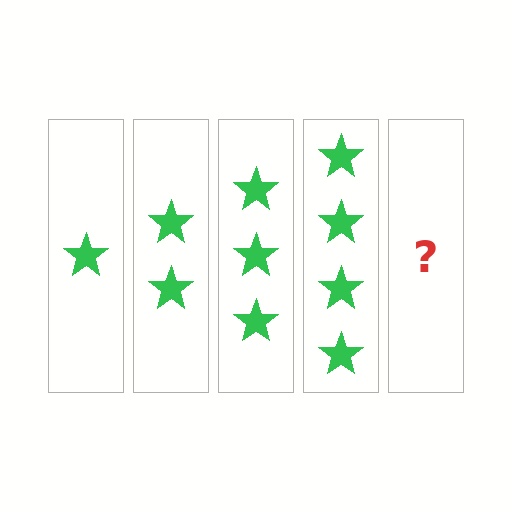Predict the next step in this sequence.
The next step is 5 stars.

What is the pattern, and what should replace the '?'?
The pattern is that each step adds one more star. The '?' should be 5 stars.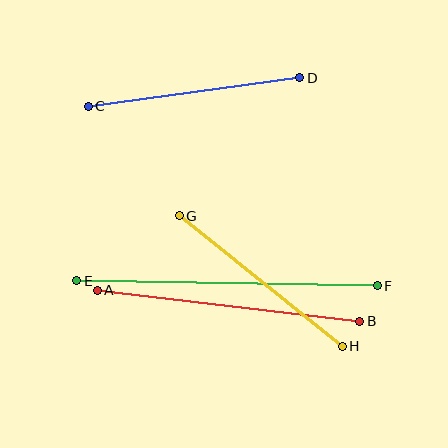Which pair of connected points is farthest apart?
Points E and F are farthest apart.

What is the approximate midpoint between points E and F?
The midpoint is at approximately (227, 283) pixels.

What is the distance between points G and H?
The distance is approximately 209 pixels.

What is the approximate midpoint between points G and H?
The midpoint is at approximately (261, 281) pixels.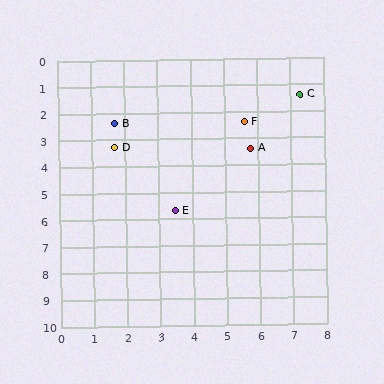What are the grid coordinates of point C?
Point C is at approximately (7.3, 1.4).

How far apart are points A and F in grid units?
Points A and F are about 1.0 grid units apart.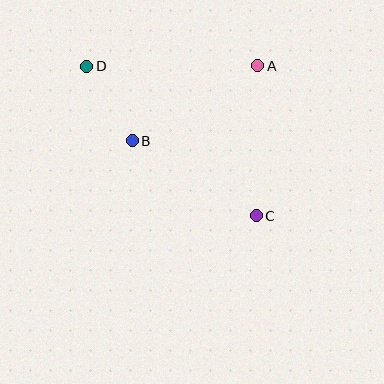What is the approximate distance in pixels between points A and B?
The distance between A and B is approximately 147 pixels.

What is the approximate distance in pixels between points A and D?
The distance between A and D is approximately 171 pixels.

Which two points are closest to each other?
Points B and D are closest to each other.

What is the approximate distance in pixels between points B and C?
The distance between B and C is approximately 145 pixels.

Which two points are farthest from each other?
Points C and D are farthest from each other.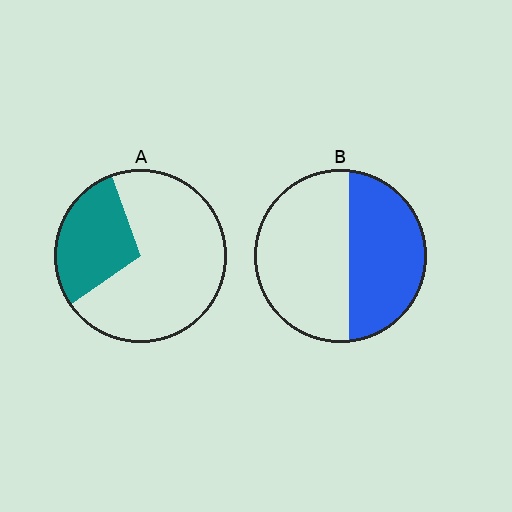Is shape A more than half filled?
No.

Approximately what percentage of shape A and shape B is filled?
A is approximately 30% and B is approximately 45%.